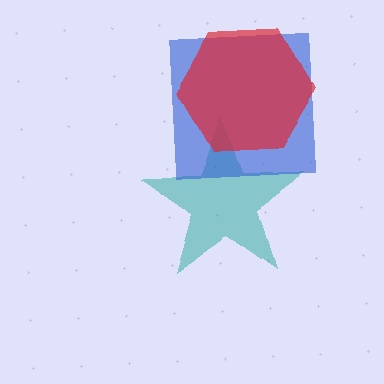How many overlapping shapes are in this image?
There are 3 overlapping shapes in the image.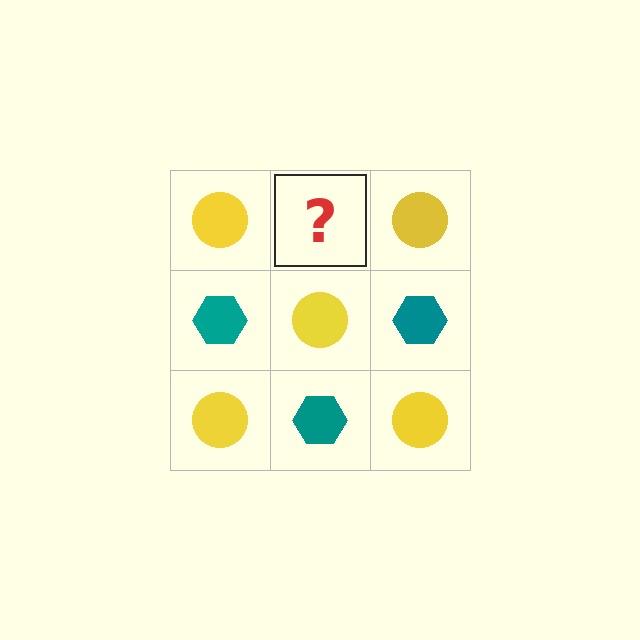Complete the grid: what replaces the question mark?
The question mark should be replaced with a teal hexagon.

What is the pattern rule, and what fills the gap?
The rule is that it alternates yellow circle and teal hexagon in a checkerboard pattern. The gap should be filled with a teal hexagon.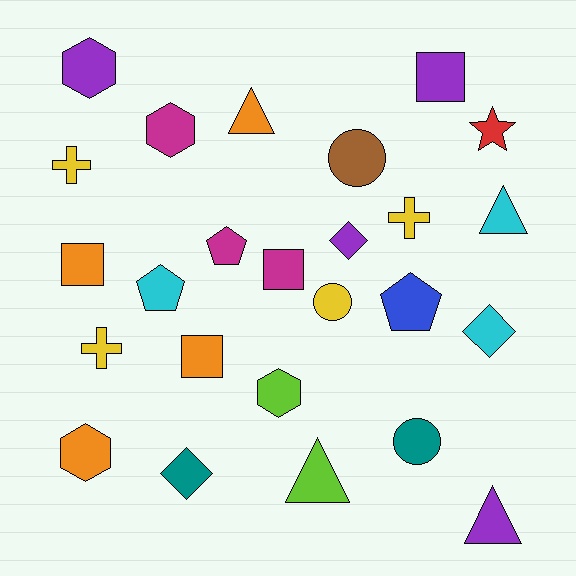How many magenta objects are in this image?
There are 3 magenta objects.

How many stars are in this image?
There is 1 star.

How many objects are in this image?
There are 25 objects.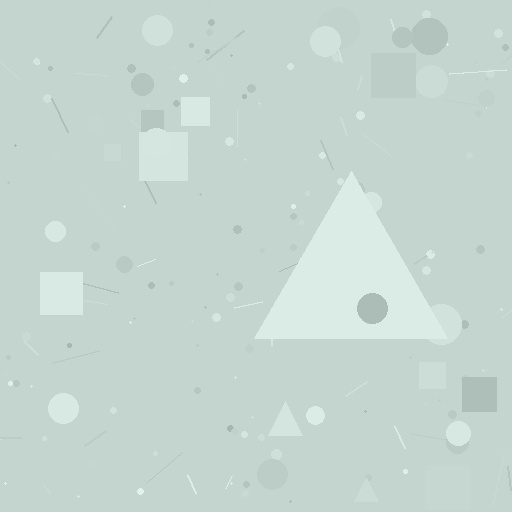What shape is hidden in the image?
A triangle is hidden in the image.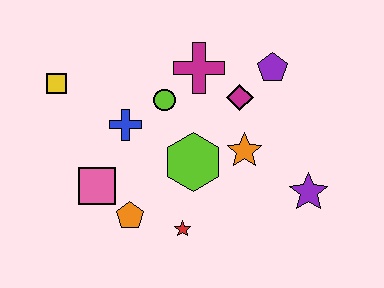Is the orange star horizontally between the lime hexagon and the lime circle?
No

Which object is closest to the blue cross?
The lime circle is closest to the blue cross.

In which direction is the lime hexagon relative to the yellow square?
The lime hexagon is to the right of the yellow square.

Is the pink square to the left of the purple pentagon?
Yes